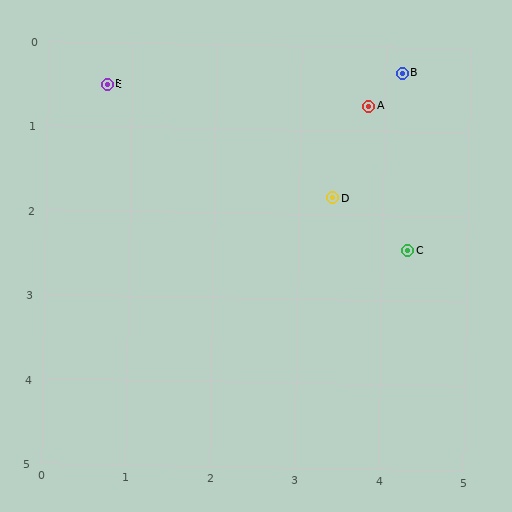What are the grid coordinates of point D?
Point D is at approximately (3.4, 1.8).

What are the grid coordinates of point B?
Point B is at approximately (4.2, 0.3).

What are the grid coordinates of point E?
Point E is at approximately (0.7, 0.5).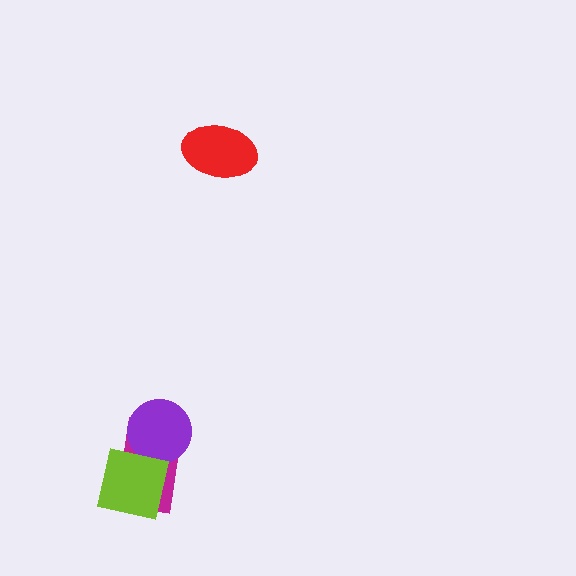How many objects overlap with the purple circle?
2 objects overlap with the purple circle.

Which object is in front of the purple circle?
The lime square is in front of the purple circle.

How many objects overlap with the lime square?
2 objects overlap with the lime square.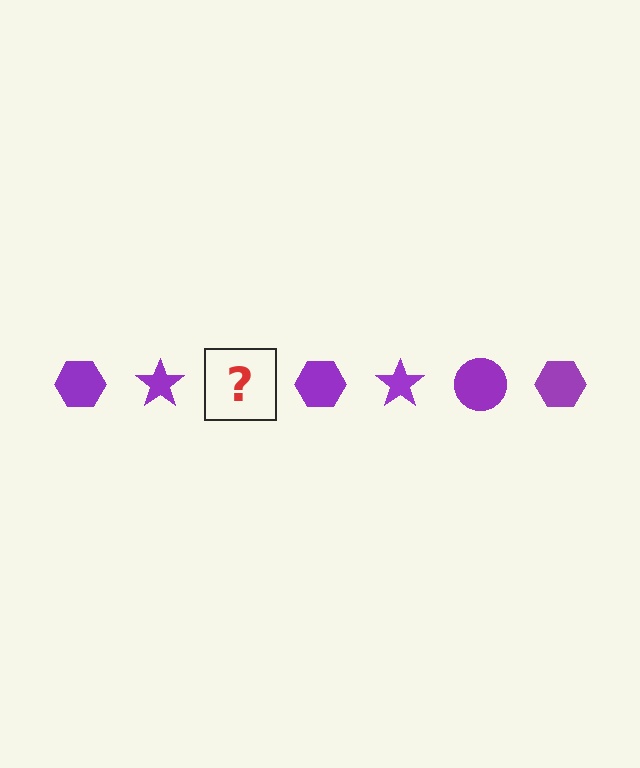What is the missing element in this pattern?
The missing element is a purple circle.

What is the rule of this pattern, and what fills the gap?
The rule is that the pattern cycles through hexagon, star, circle shapes in purple. The gap should be filled with a purple circle.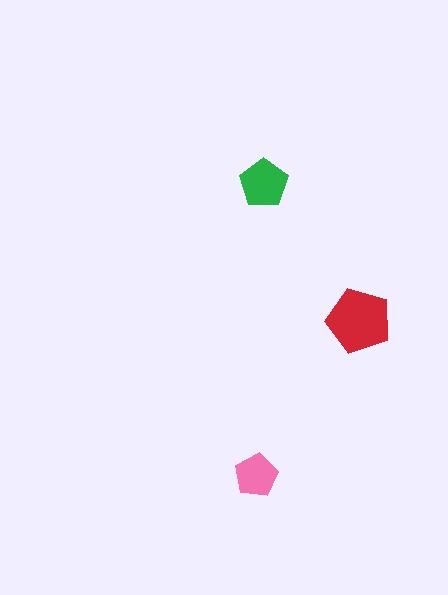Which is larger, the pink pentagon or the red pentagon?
The red one.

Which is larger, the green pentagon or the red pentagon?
The red one.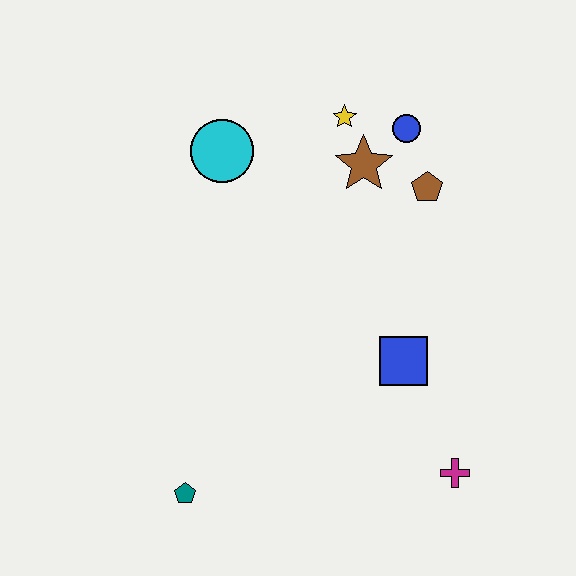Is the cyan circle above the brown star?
Yes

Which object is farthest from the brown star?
The teal pentagon is farthest from the brown star.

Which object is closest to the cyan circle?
The yellow star is closest to the cyan circle.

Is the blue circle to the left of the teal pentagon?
No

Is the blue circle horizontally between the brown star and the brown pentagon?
Yes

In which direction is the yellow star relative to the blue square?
The yellow star is above the blue square.